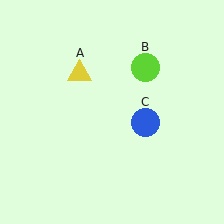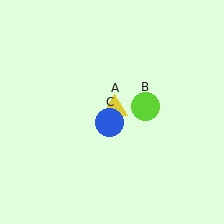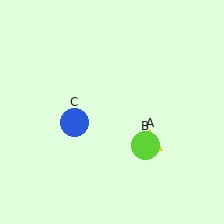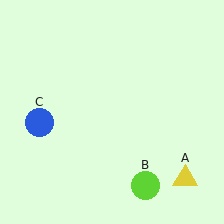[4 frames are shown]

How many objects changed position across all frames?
3 objects changed position: yellow triangle (object A), lime circle (object B), blue circle (object C).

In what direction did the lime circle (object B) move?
The lime circle (object B) moved down.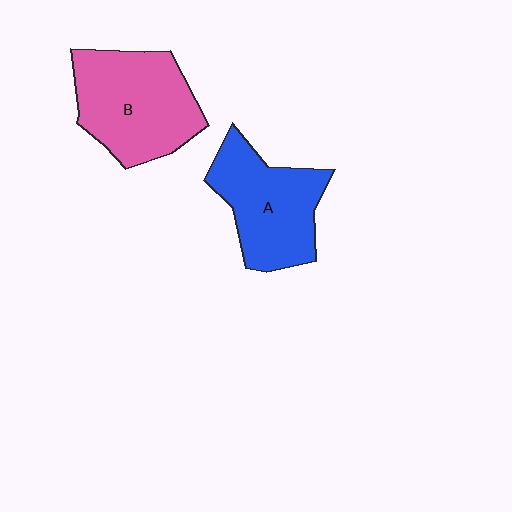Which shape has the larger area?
Shape B (pink).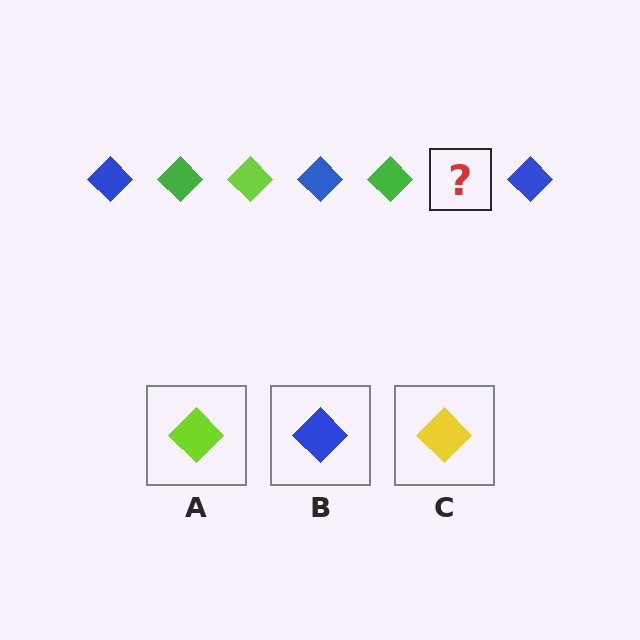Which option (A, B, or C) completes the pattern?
A.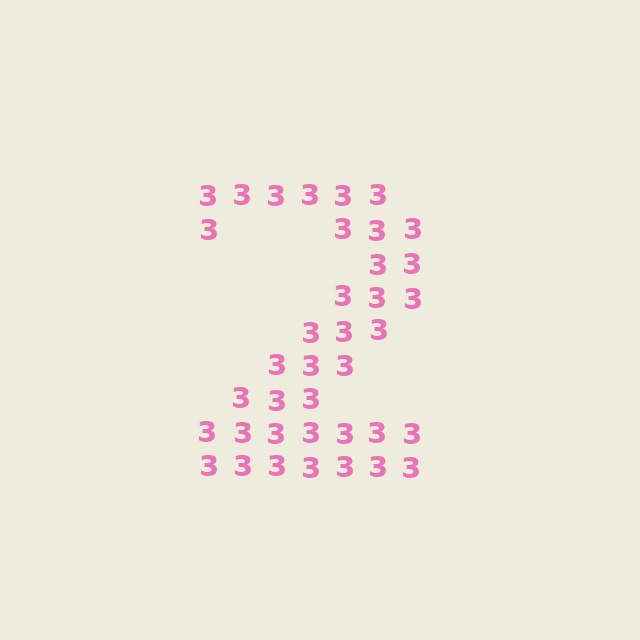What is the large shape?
The large shape is the digit 2.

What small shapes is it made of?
It is made of small digit 3's.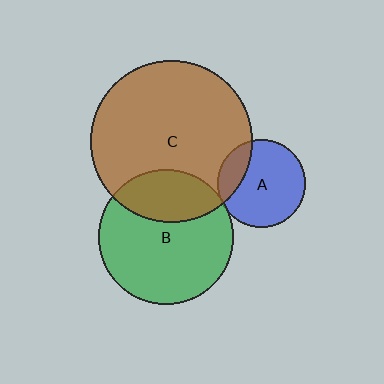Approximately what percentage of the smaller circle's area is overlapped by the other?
Approximately 30%.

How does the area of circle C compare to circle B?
Approximately 1.5 times.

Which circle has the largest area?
Circle C (brown).